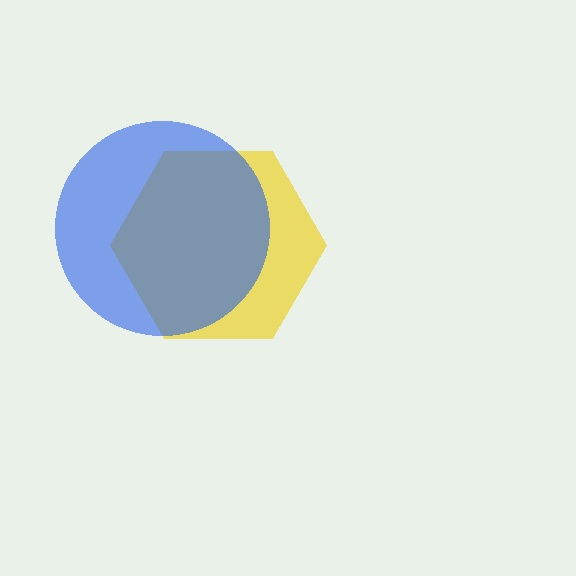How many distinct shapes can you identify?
There are 2 distinct shapes: a yellow hexagon, a blue circle.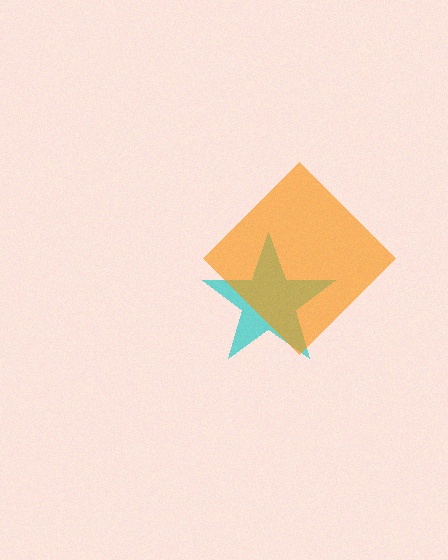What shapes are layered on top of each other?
The layered shapes are: a cyan star, an orange diamond.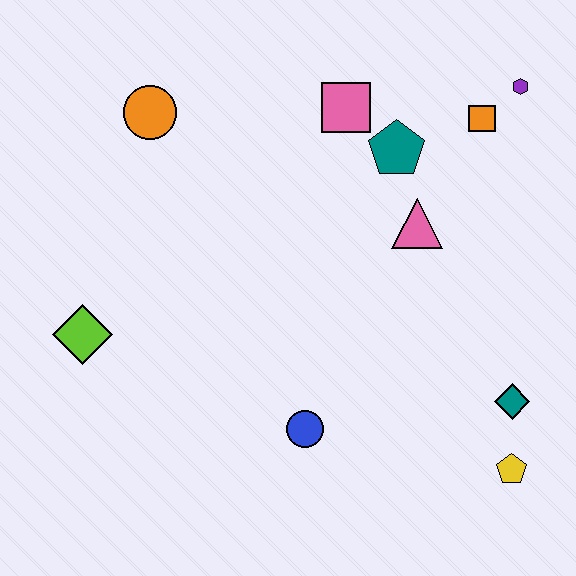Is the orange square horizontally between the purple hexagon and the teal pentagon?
Yes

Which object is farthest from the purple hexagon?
The lime diamond is farthest from the purple hexagon.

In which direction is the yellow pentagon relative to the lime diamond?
The yellow pentagon is to the right of the lime diamond.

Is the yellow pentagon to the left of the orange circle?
No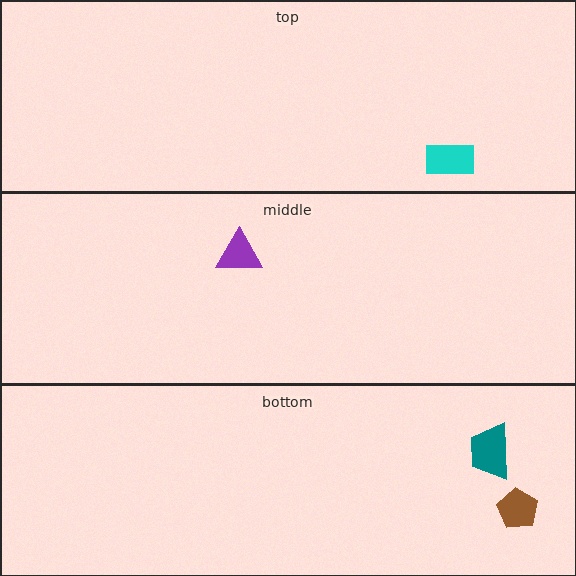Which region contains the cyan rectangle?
The top region.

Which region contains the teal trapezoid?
The bottom region.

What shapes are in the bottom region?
The brown pentagon, the teal trapezoid.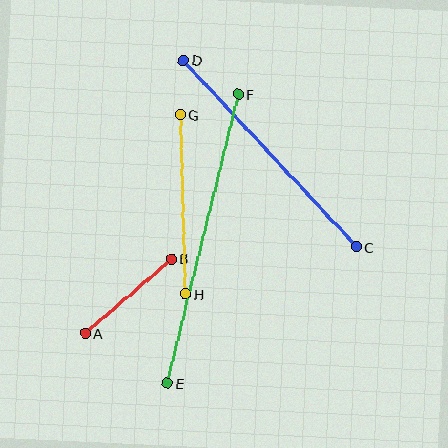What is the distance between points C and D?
The distance is approximately 255 pixels.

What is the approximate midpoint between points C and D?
The midpoint is at approximately (270, 154) pixels.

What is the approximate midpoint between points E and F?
The midpoint is at approximately (203, 239) pixels.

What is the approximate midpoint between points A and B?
The midpoint is at approximately (128, 296) pixels.